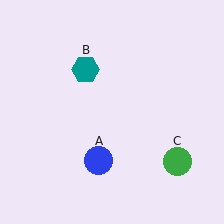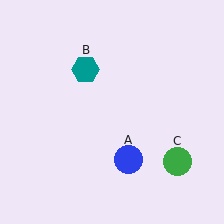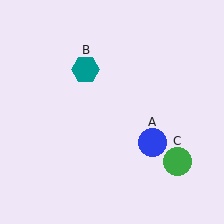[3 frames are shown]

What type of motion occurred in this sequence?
The blue circle (object A) rotated counterclockwise around the center of the scene.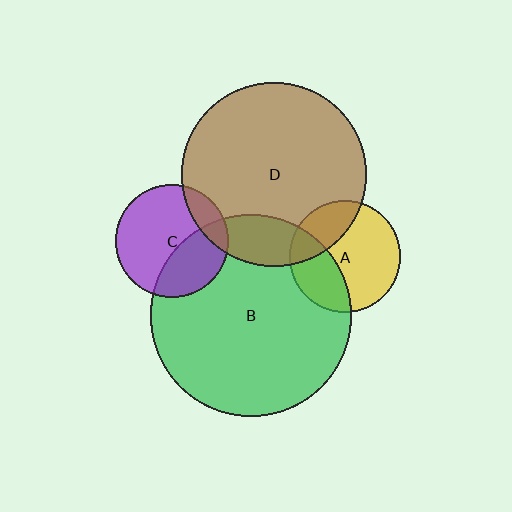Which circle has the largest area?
Circle B (green).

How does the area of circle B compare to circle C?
Approximately 3.1 times.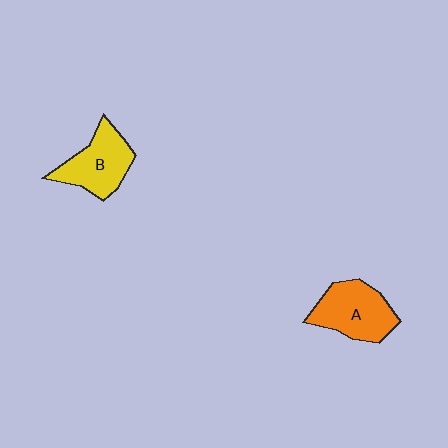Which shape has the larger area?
Shape A (orange).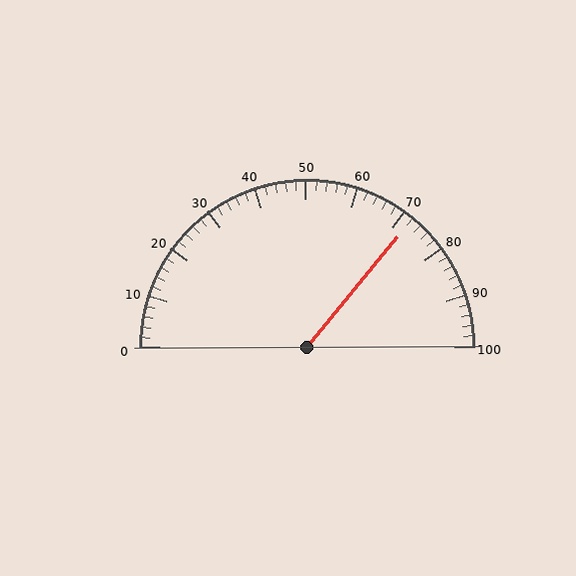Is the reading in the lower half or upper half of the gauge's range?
The reading is in the upper half of the range (0 to 100).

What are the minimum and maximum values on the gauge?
The gauge ranges from 0 to 100.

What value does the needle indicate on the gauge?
The needle indicates approximately 72.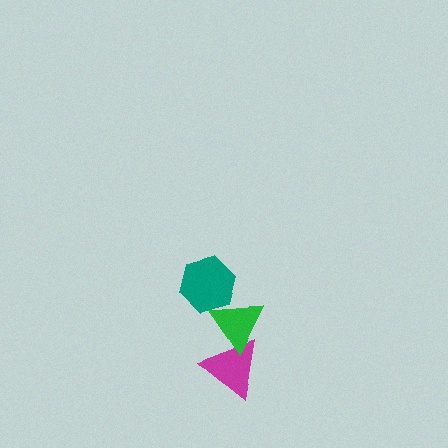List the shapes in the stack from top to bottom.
From top to bottom: the teal hexagon, the green triangle, the magenta triangle.